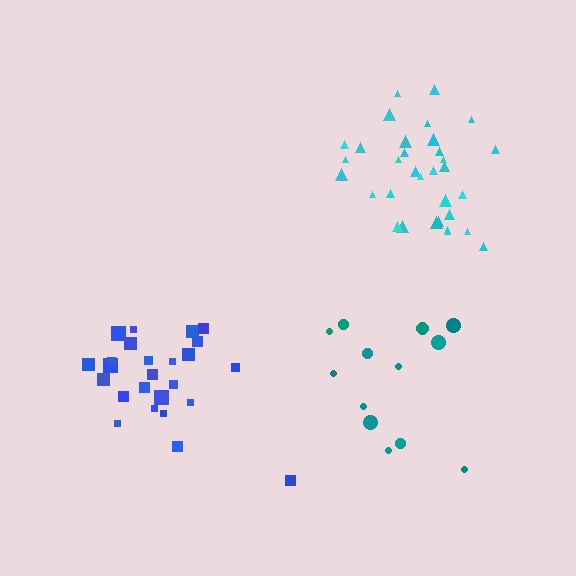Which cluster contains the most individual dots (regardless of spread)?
Cyan (33).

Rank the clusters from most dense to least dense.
cyan, blue, teal.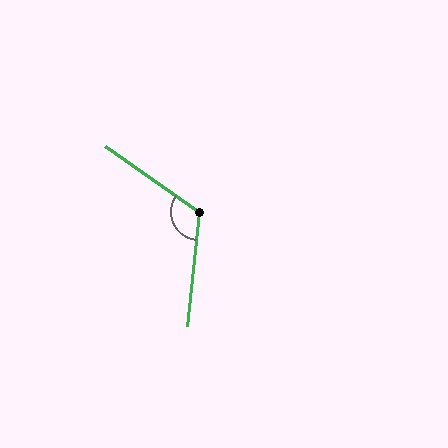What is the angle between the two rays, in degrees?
Approximately 120 degrees.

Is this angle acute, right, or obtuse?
It is obtuse.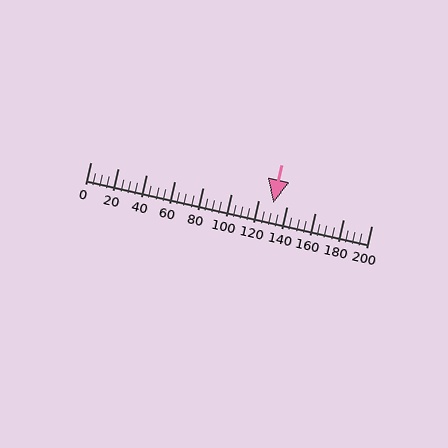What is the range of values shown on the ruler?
The ruler shows values from 0 to 200.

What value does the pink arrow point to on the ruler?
The pink arrow points to approximately 130.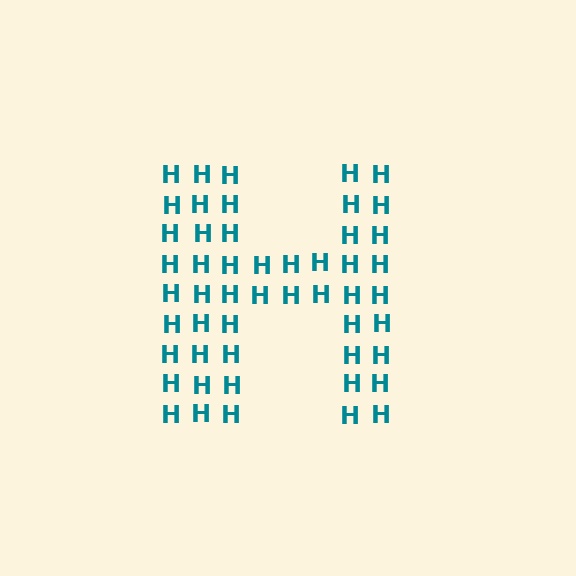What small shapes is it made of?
It is made of small letter H's.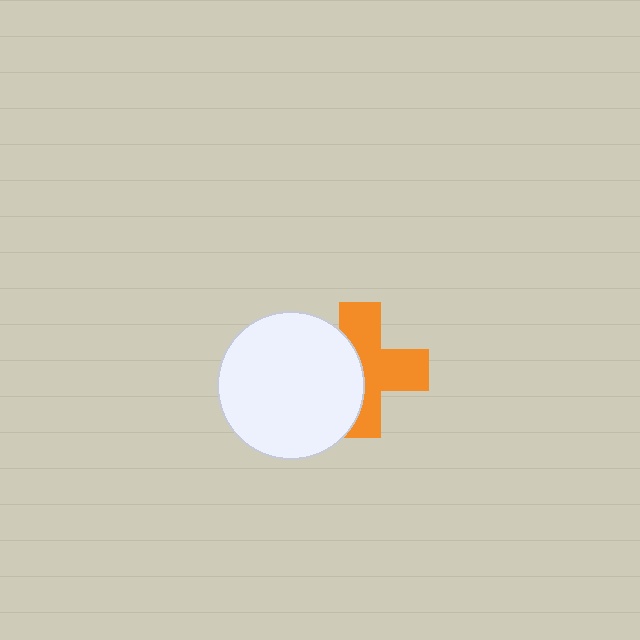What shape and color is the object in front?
The object in front is a white circle.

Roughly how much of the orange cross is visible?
About half of it is visible (roughly 59%).